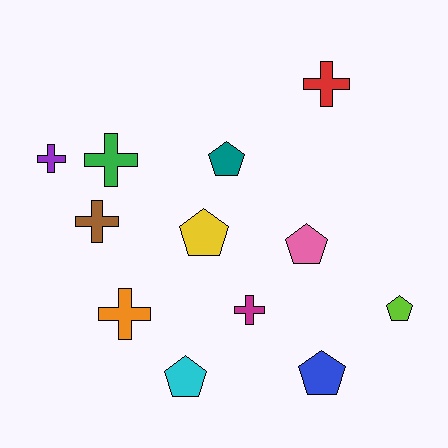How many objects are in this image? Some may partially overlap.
There are 12 objects.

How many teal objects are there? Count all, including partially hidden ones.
There is 1 teal object.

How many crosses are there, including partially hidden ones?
There are 6 crosses.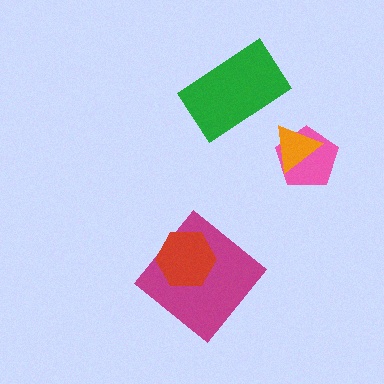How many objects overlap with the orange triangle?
1 object overlaps with the orange triangle.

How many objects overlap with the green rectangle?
0 objects overlap with the green rectangle.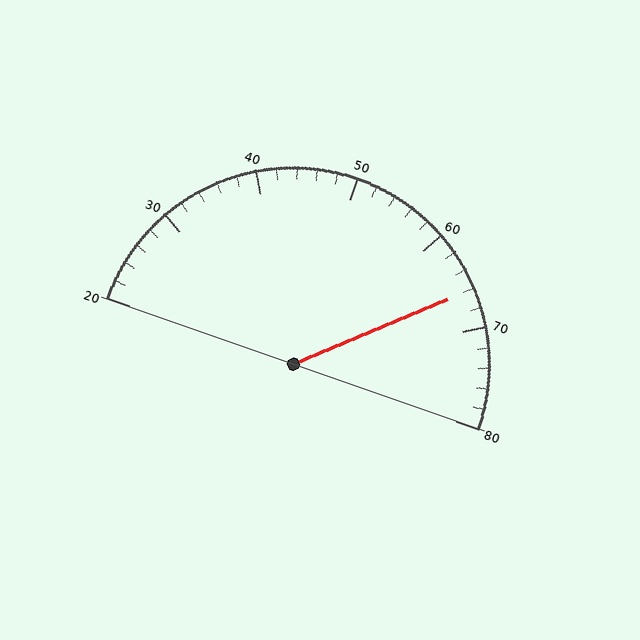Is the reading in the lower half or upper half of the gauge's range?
The reading is in the upper half of the range (20 to 80).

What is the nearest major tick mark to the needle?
The nearest major tick mark is 70.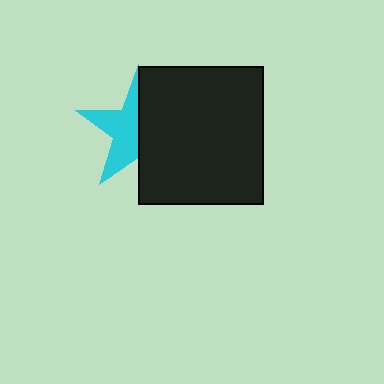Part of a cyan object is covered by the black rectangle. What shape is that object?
It is a star.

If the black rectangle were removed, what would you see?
You would see the complete cyan star.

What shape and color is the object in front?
The object in front is a black rectangle.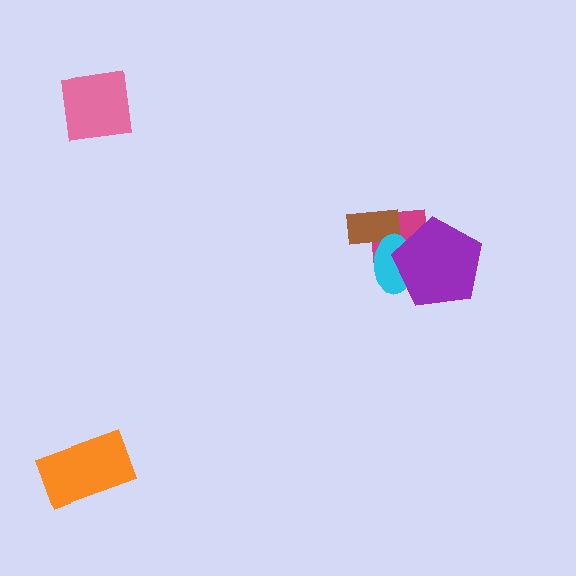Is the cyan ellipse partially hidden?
Yes, it is partially covered by another shape.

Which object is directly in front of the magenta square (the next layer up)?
The brown rectangle is directly in front of the magenta square.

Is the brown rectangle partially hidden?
Yes, it is partially covered by another shape.